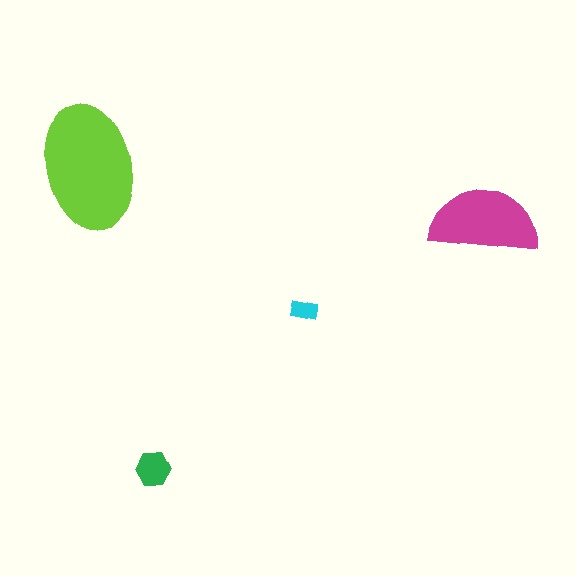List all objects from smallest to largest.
The cyan rectangle, the green hexagon, the magenta semicircle, the lime ellipse.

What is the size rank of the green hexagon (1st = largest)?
3rd.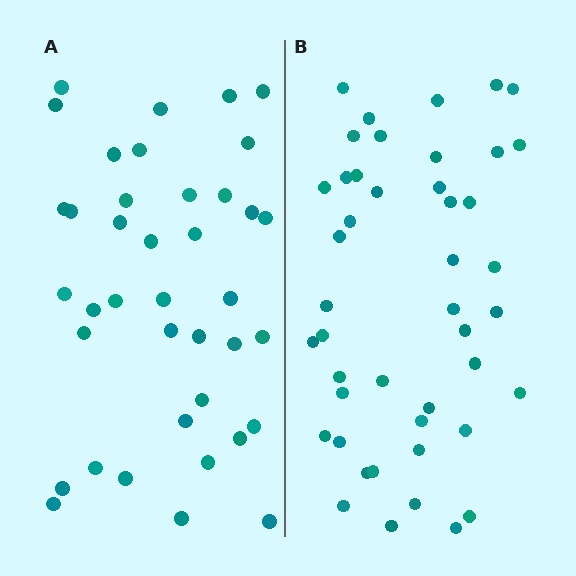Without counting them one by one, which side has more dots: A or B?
Region B (the right region) has more dots.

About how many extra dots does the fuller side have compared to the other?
Region B has about 6 more dots than region A.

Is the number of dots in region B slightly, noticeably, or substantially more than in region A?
Region B has only slightly more — the two regions are fairly close. The ratio is roughly 1.2 to 1.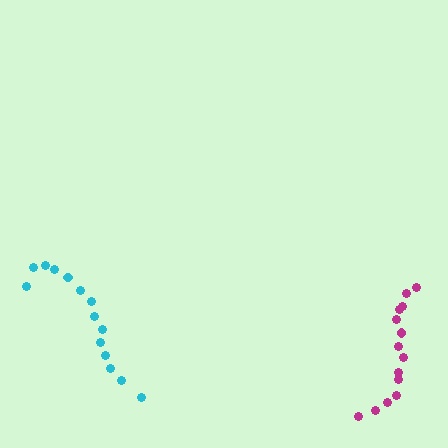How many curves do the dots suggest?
There are 2 distinct paths.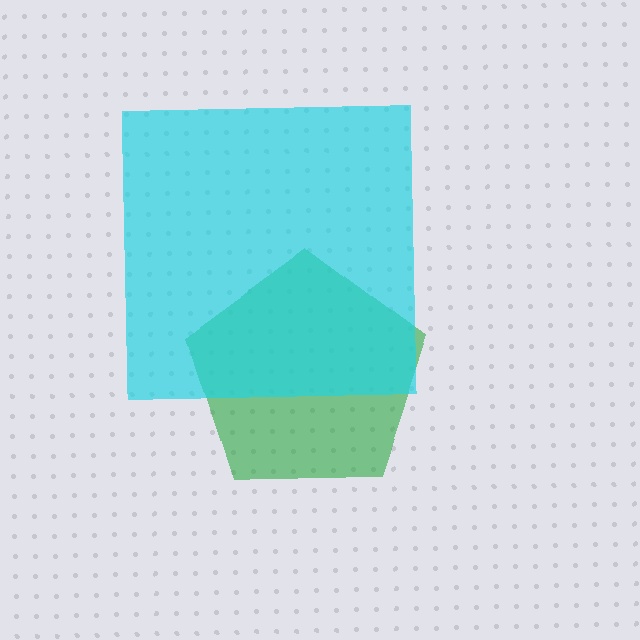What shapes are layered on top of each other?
The layered shapes are: a green pentagon, a cyan square.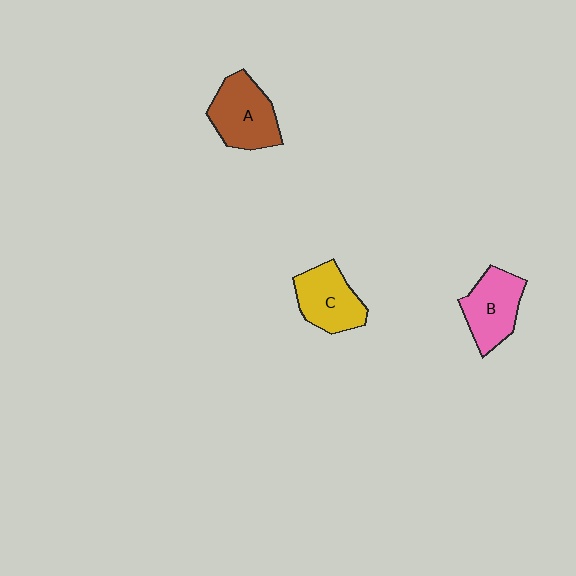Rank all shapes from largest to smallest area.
From largest to smallest: A (brown), B (pink), C (yellow).